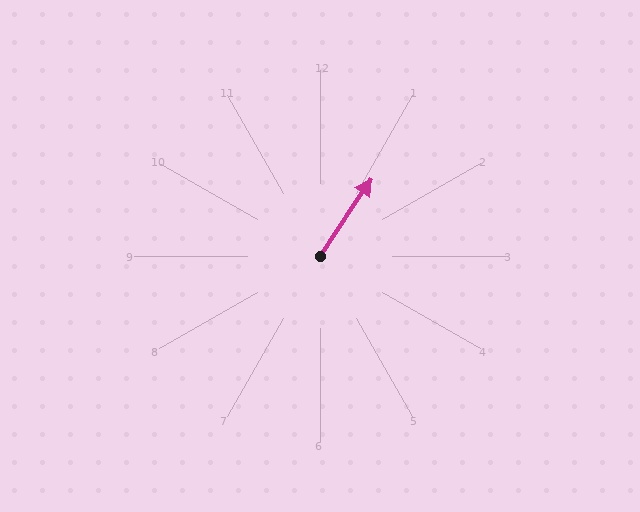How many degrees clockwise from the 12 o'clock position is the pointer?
Approximately 34 degrees.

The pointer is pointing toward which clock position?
Roughly 1 o'clock.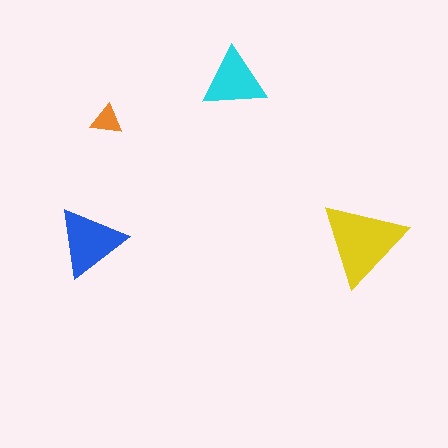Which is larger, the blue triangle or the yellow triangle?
The yellow one.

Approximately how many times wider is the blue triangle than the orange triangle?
About 2 times wider.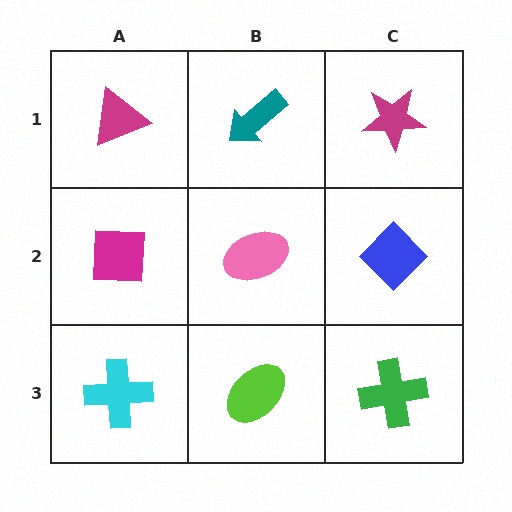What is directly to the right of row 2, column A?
A pink ellipse.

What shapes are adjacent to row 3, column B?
A pink ellipse (row 2, column B), a cyan cross (row 3, column A), a green cross (row 3, column C).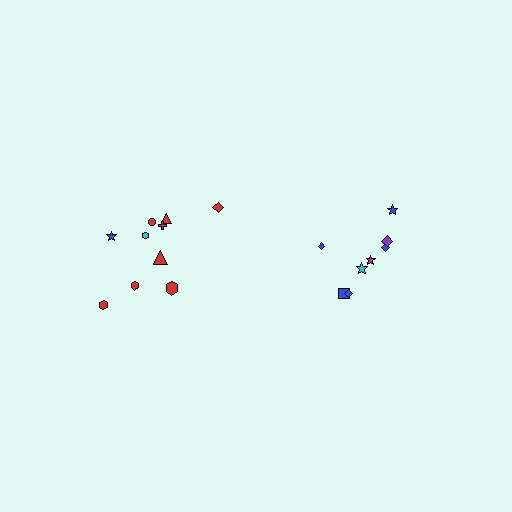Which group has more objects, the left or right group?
The left group.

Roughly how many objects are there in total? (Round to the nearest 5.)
Roughly 20 objects in total.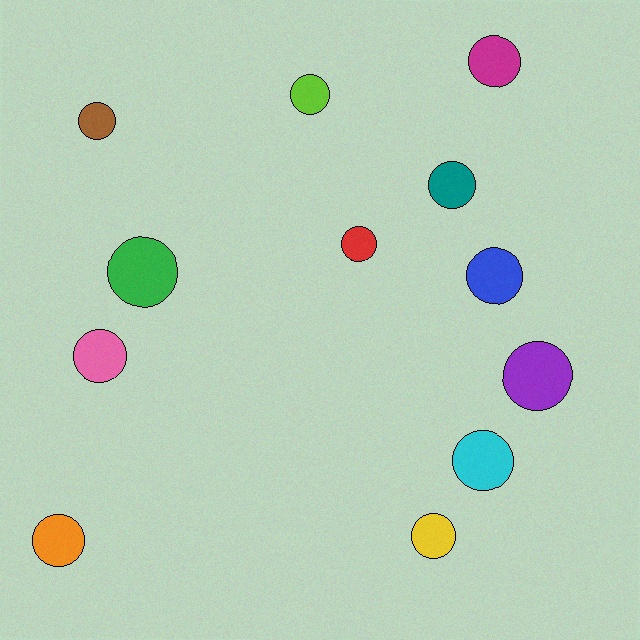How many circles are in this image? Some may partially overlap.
There are 12 circles.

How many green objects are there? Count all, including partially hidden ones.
There is 1 green object.